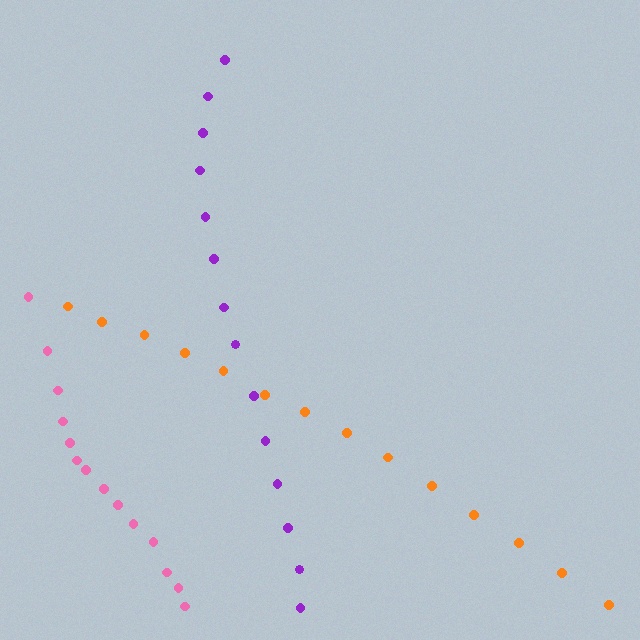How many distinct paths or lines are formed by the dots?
There are 3 distinct paths.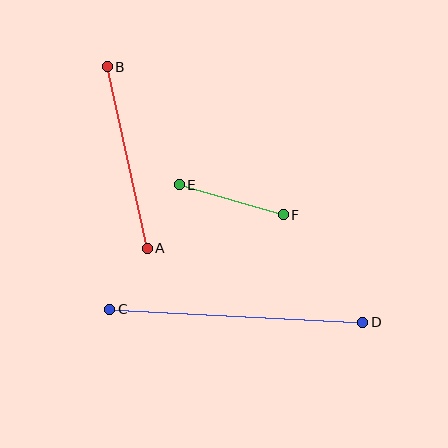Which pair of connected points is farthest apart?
Points C and D are farthest apart.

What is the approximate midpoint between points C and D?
The midpoint is at approximately (236, 316) pixels.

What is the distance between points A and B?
The distance is approximately 186 pixels.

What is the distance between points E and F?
The distance is approximately 108 pixels.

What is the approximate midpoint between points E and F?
The midpoint is at approximately (231, 200) pixels.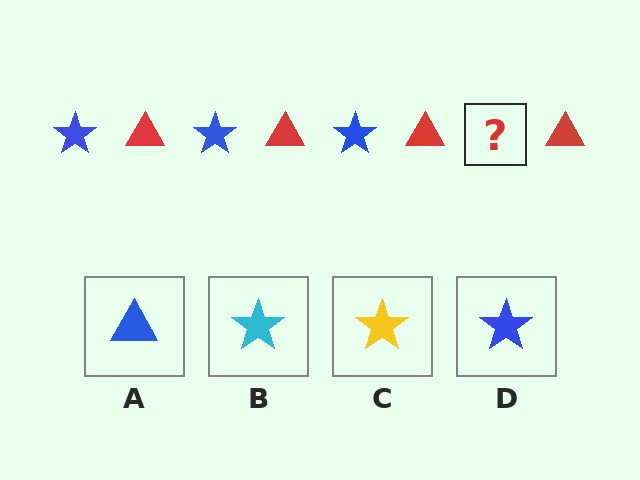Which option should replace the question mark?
Option D.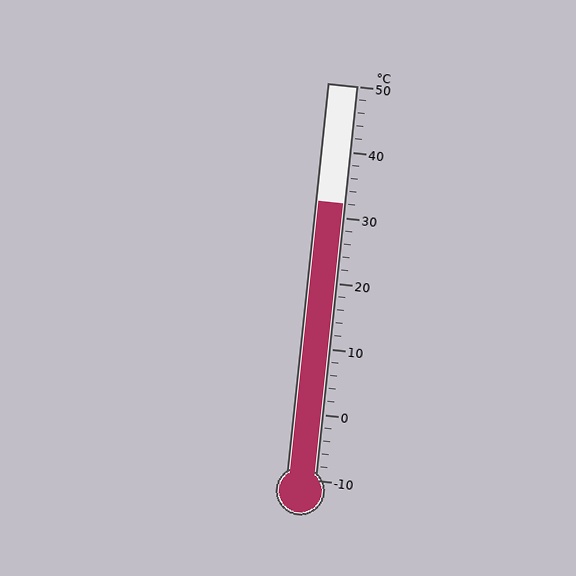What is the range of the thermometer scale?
The thermometer scale ranges from -10°C to 50°C.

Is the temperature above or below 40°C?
The temperature is below 40°C.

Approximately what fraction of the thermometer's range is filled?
The thermometer is filled to approximately 70% of its range.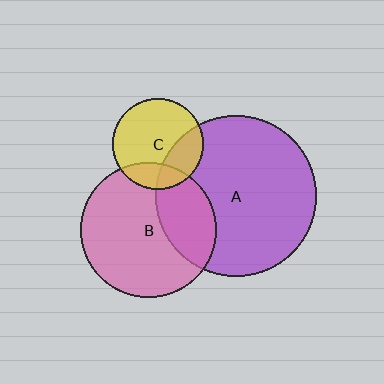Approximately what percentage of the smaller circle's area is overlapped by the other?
Approximately 25%.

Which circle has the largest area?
Circle A (purple).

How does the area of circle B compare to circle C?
Approximately 2.2 times.